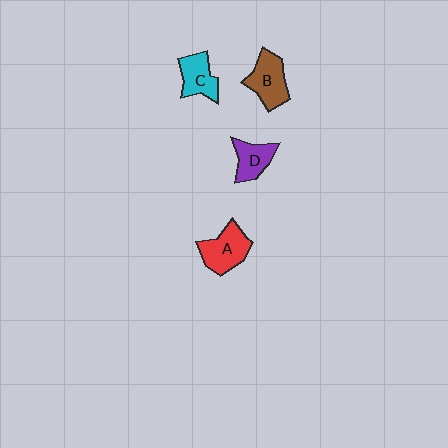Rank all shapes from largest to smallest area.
From largest to smallest: A (red), B (brown), C (cyan), D (purple).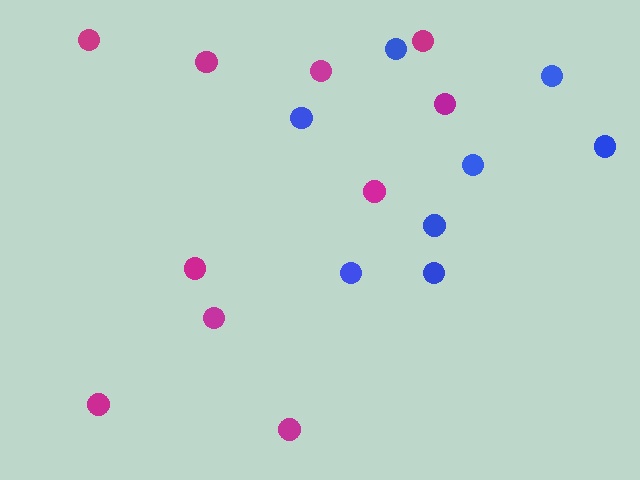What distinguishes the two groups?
There are 2 groups: one group of blue circles (8) and one group of magenta circles (10).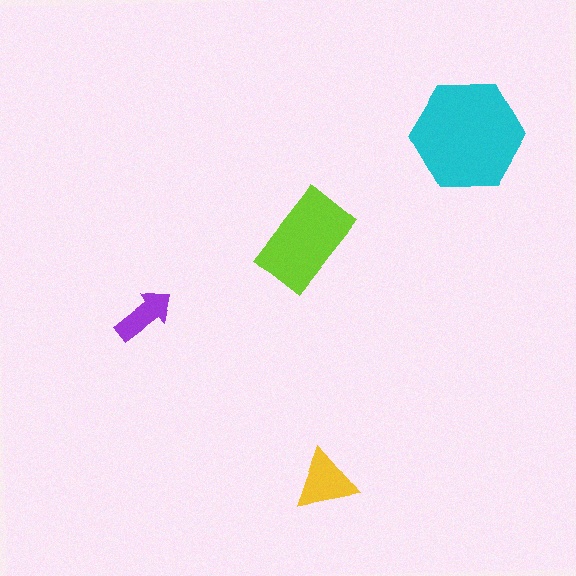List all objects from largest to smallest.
The cyan hexagon, the lime rectangle, the yellow triangle, the purple arrow.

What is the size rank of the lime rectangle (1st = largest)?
2nd.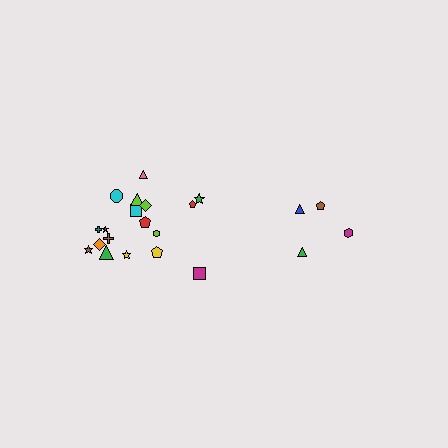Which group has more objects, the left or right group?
The left group.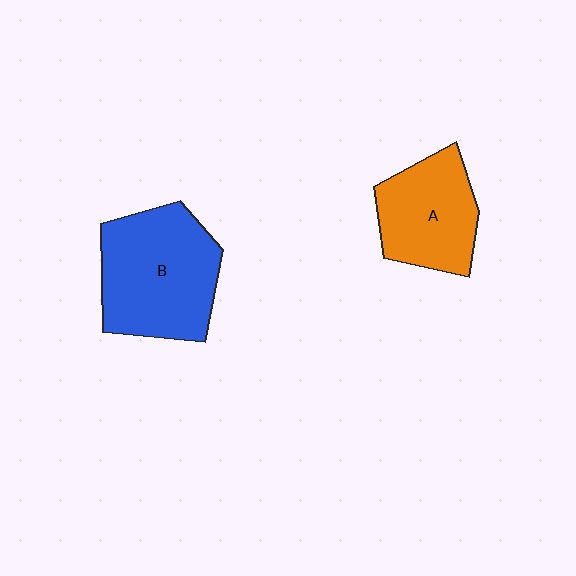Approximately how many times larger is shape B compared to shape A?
Approximately 1.4 times.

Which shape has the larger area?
Shape B (blue).